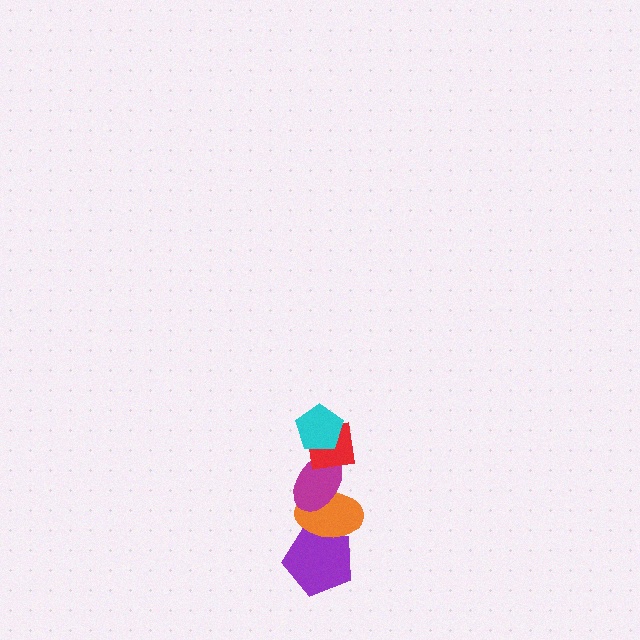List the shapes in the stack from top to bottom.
From top to bottom: the cyan pentagon, the red square, the magenta ellipse, the orange ellipse, the purple pentagon.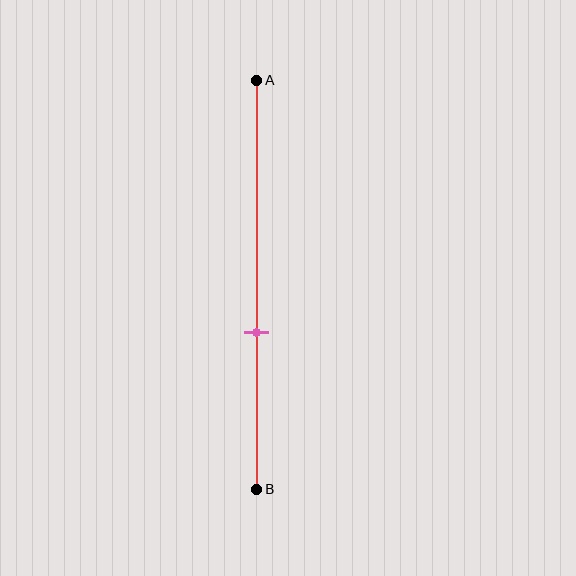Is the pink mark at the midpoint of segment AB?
No, the mark is at about 60% from A, not at the 50% midpoint.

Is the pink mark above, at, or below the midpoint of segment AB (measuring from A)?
The pink mark is below the midpoint of segment AB.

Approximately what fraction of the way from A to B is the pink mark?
The pink mark is approximately 60% of the way from A to B.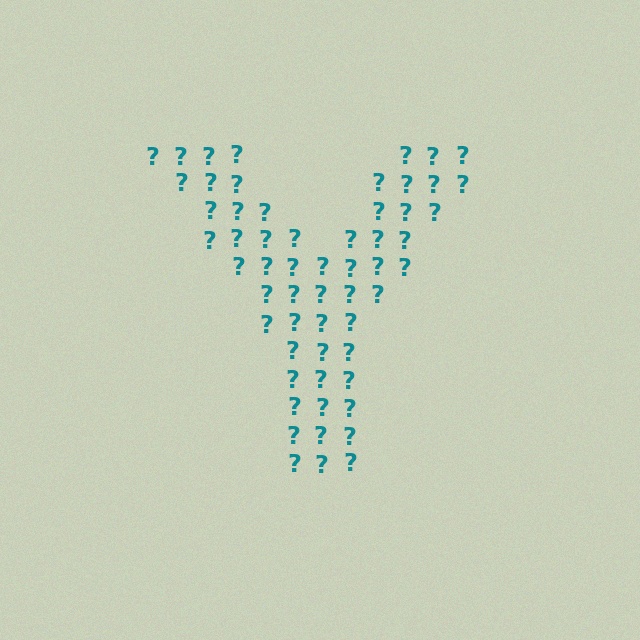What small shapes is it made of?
It is made of small question marks.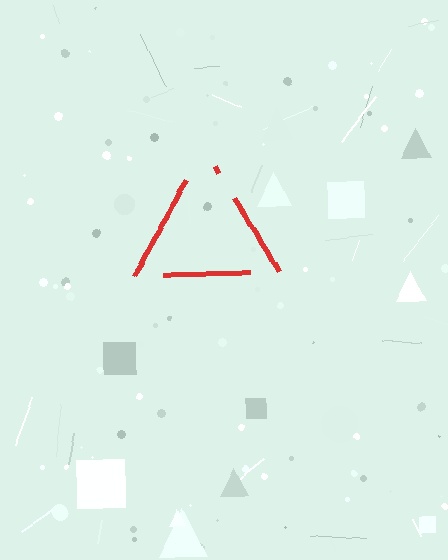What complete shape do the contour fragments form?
The contour fragments form a triangle.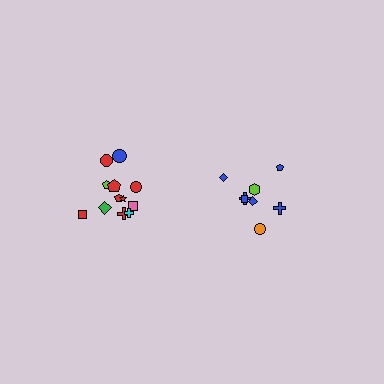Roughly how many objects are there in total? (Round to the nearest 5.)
Roughly 20 objects in total.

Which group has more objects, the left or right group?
The left group.